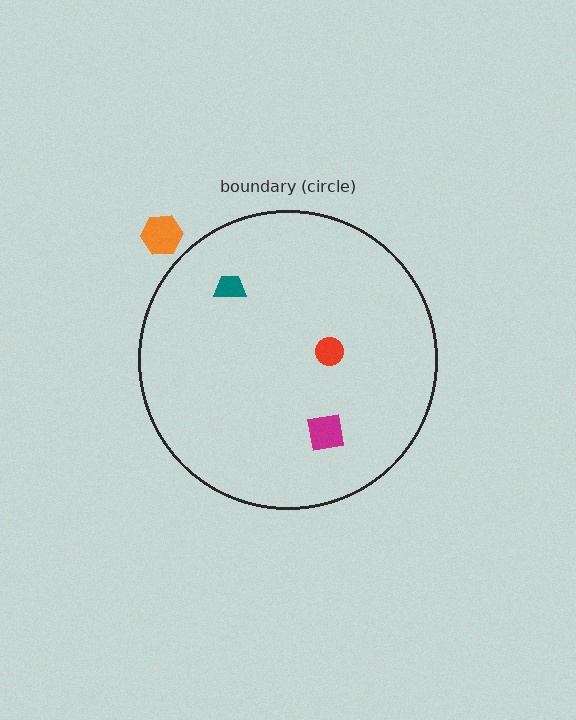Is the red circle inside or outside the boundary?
Inside.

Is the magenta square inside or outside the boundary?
Inside.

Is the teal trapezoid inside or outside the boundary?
Inside.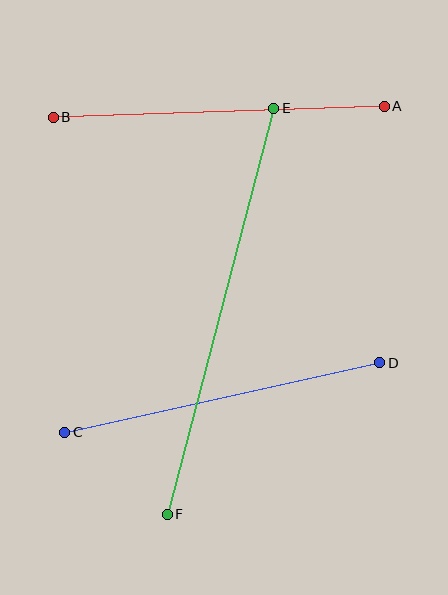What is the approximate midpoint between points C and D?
The midpoint is at approximately (222, 397) pixels.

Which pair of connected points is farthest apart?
Points E and F are farthest apart.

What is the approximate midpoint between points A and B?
The midpoint is at approximately (219, 112) pixels.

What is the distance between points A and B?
The distance is approximately 331 pixels.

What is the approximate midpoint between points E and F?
The midpoint is at approximately (220, 311) pixels.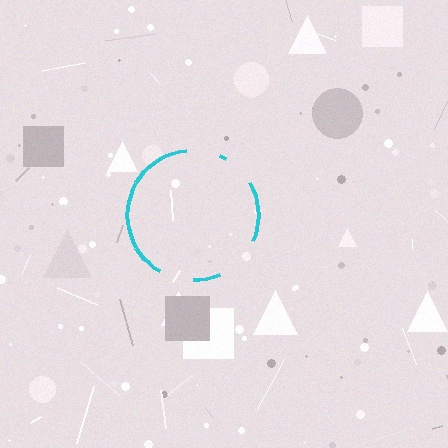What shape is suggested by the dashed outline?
The dashed outline suggests a circle.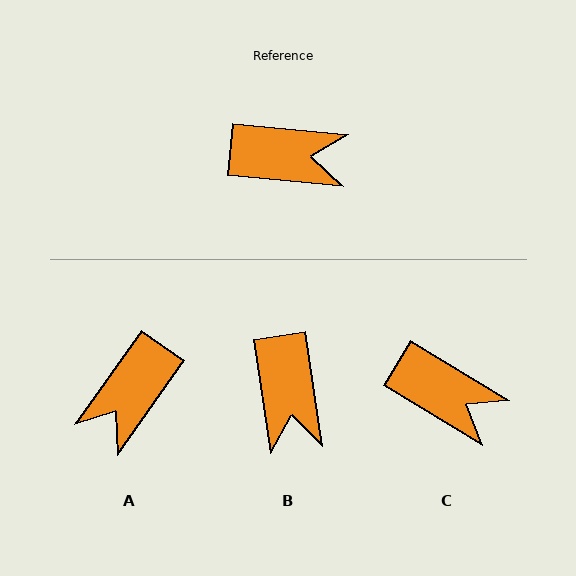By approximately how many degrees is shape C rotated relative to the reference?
Approximately 26 degrees clockwise.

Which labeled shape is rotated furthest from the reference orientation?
A, about 120 degrees away.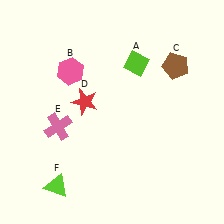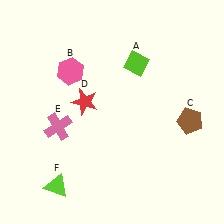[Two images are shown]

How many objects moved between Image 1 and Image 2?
1 object moved between the two images.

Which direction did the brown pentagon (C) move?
The brown pentagon (C) moved down.